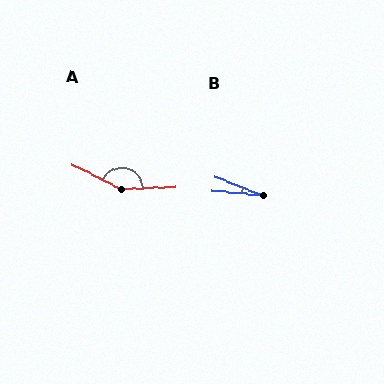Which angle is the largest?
A, at approximately 151 degrees.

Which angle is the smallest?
B, at approximately 16 degrees.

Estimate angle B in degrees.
Approximately 16 degrees.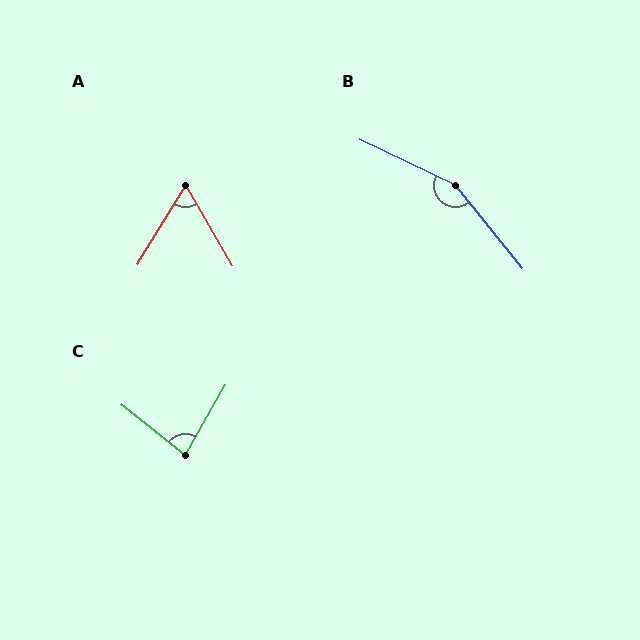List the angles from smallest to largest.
A (61°), C (81°), B (154°).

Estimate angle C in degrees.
Approximately 81 degrees.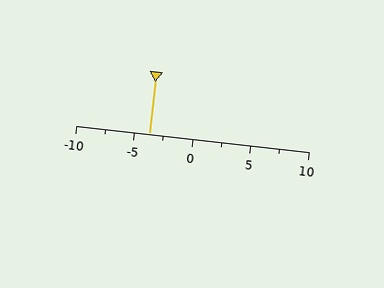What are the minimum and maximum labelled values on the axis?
The axis runs from -10 to 10.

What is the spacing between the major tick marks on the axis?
The major ticks are spaced 5 apart.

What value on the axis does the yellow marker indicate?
The marker indicates approximately -3.8.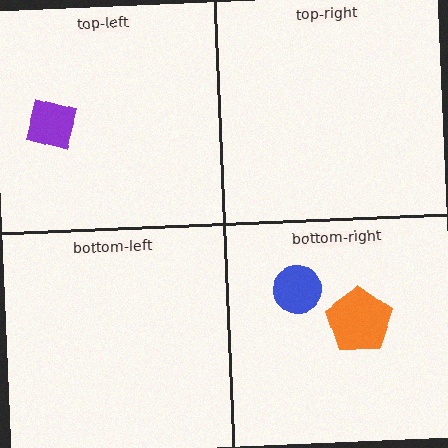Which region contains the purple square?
The top-left region.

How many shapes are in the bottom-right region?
2.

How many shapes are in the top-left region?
1.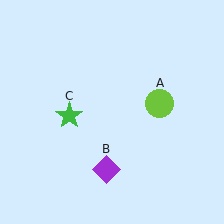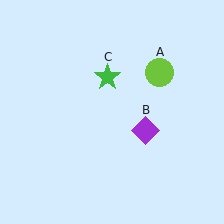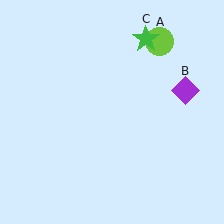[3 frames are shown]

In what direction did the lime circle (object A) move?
The lime circle (object A) moved up.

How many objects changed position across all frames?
3 objects changed position: lime circle (object A), purple diamond (object B), green star (object C).